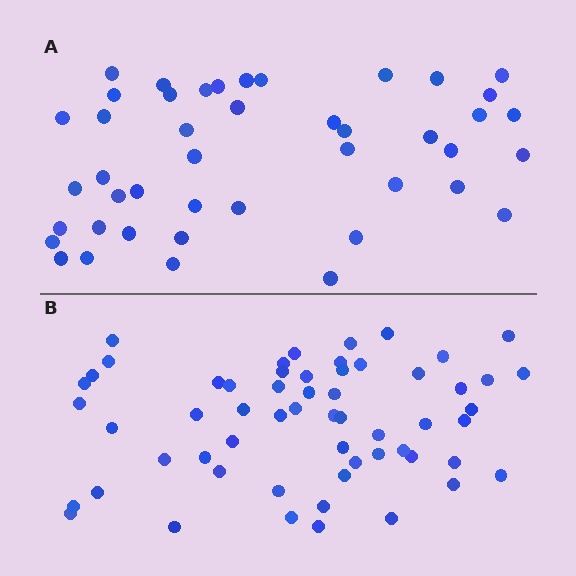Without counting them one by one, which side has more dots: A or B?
Region B (the bottom region) has more dots.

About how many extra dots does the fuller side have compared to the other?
Region B has approximately 15 more dots than region A.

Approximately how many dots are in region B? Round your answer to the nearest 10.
About 60 dots. (The exact count is 58, which rounds to 60.)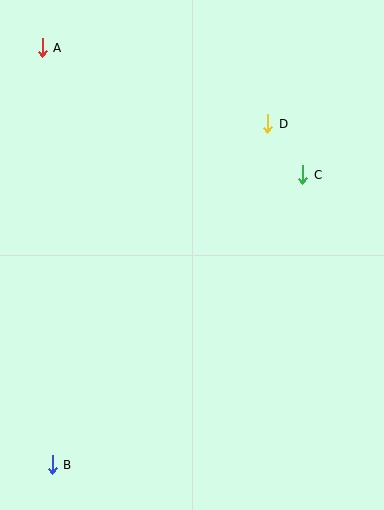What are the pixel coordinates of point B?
Point B is at (52, 465).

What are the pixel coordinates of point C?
Point C is at (303, 175).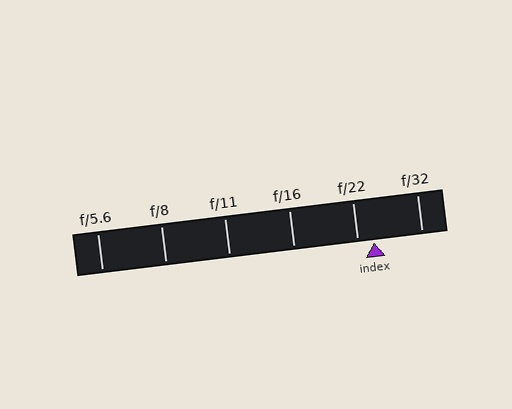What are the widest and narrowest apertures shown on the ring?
The widest aperture shown is f/5.6 and the narrowest is f/32.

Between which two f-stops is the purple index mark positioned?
The index mark is between f/22 and f/32.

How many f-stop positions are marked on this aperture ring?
There are 6 f-stop positions marked.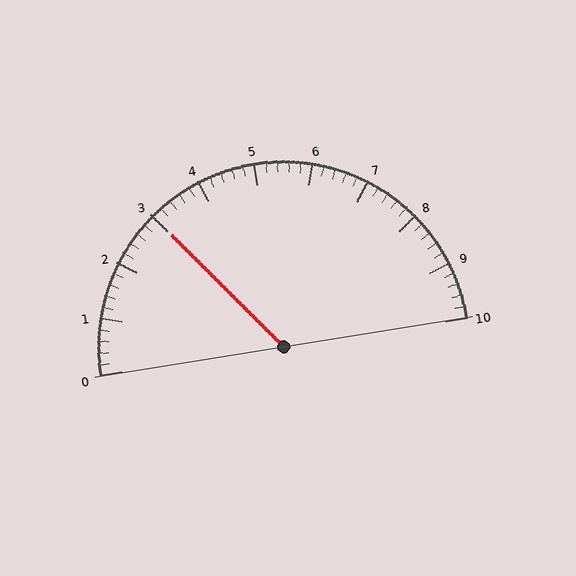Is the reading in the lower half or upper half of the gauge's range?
The reading is in the lower half of the range (0 to 10).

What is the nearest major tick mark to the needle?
The nearest major tick mark is 3.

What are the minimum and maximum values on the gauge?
The gauge ranges from 0 to 10.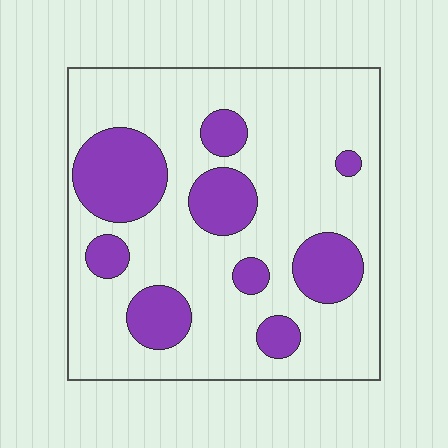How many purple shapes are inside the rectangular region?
9.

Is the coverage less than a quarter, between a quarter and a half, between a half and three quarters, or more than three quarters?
Between a quarter and a half.